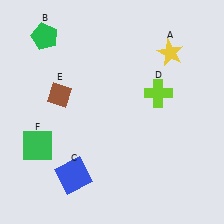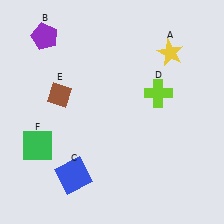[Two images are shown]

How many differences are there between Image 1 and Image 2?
There is 1 difference between the two images.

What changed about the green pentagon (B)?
In Image 1, B is green. In Image 2, it changed to purple.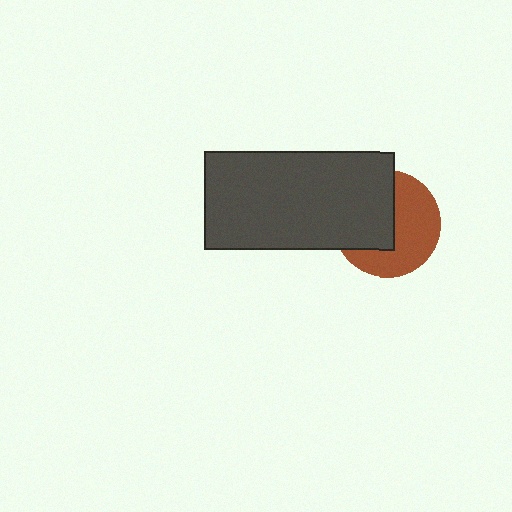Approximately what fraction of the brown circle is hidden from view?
Roughly 47% of the brown circle is hidden behind the dark gray rectangle.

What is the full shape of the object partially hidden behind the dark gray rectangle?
The partially hidden object is a brown circle.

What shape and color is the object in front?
The object in front is a dark gray rectangle.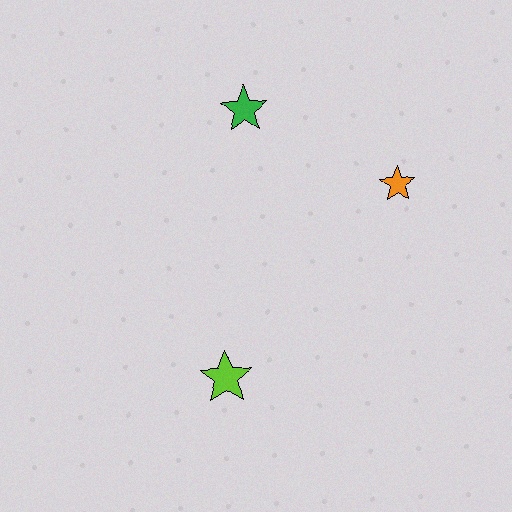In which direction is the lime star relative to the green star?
The lime star is below the green star.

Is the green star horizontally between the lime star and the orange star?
Yes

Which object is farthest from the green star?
The lime star is farthest from the green star.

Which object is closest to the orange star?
The green star is closest to the orange star.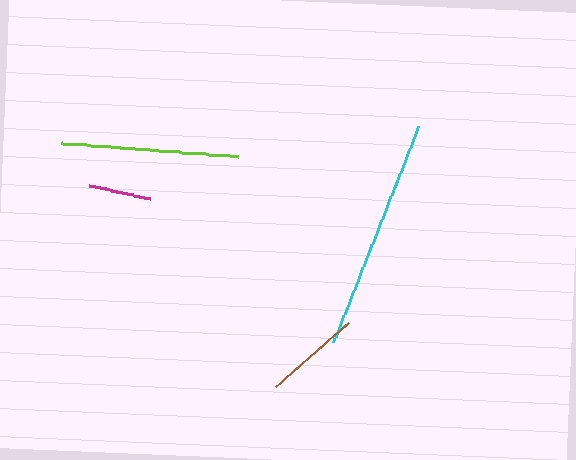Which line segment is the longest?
The cyan line is the longest at approximately 231 pixels.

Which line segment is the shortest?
The magenta line is the shortest at approximately 62 pixels.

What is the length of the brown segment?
The brown segment is approximately 97 pixels long.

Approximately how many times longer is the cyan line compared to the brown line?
The cyan line is approximately 2.4 times the length of the brown line.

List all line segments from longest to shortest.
From longest to shortest: cyan, lime, brown, magenta.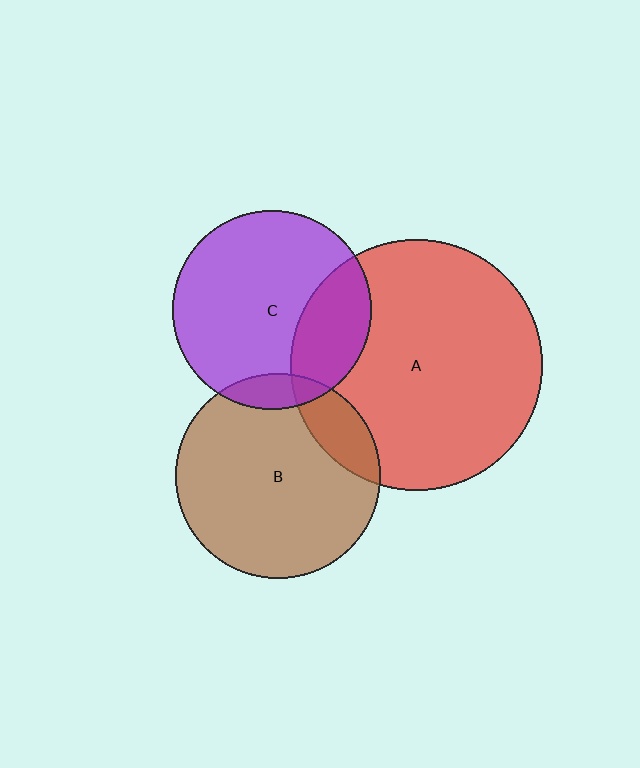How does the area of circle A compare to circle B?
Approximately 1.5 times.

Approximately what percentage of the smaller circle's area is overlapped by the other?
Approximately 15%.